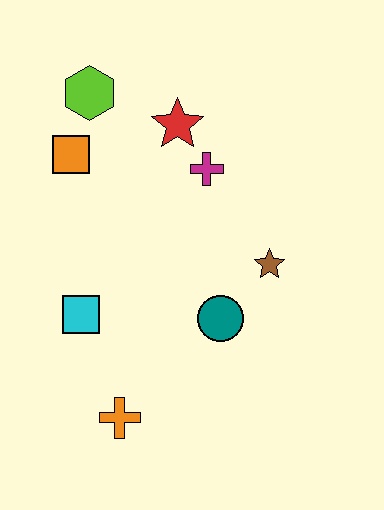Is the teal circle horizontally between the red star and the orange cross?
No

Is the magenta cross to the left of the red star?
No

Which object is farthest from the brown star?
The lime hexagon is farthest from the brown star.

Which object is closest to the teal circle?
The brown star is closest to the teal circle.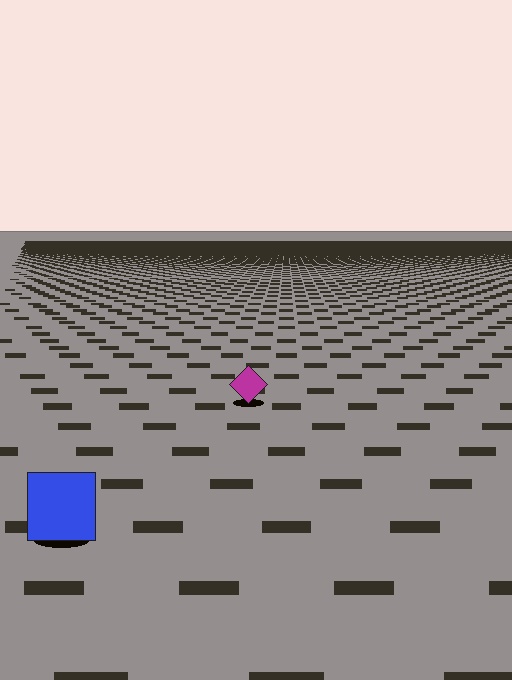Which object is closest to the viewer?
The blue square is closest. The texture marks near it are larger and more spread out.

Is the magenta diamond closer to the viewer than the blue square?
No. The blue square is closer — you can tell from the texture gradient: the ground texture is coarser near it.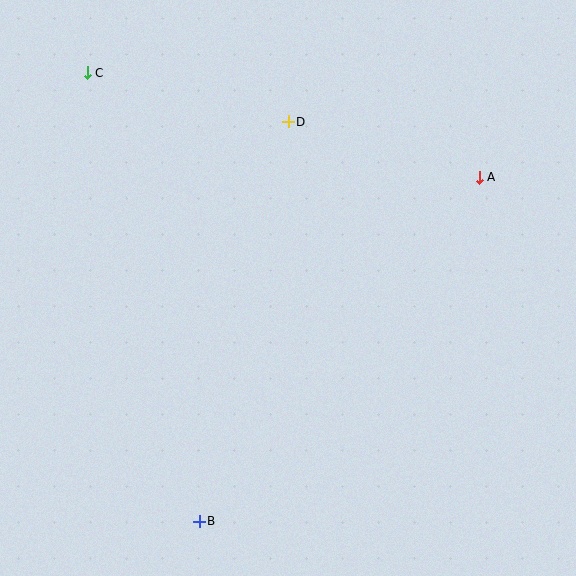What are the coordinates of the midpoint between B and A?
The midpoint between B and A is at (339, 349).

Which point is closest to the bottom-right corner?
Point B is closest to the bottom-right corner.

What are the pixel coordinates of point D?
Point D is at (288, 122).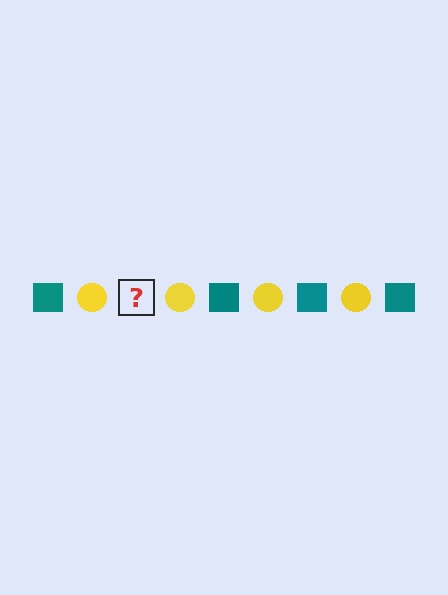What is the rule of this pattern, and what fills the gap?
The rule is that the pattern alternates between teal square and yellow circle. The gap should be filled with a teal square.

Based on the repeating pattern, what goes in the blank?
The blank should be a teal square.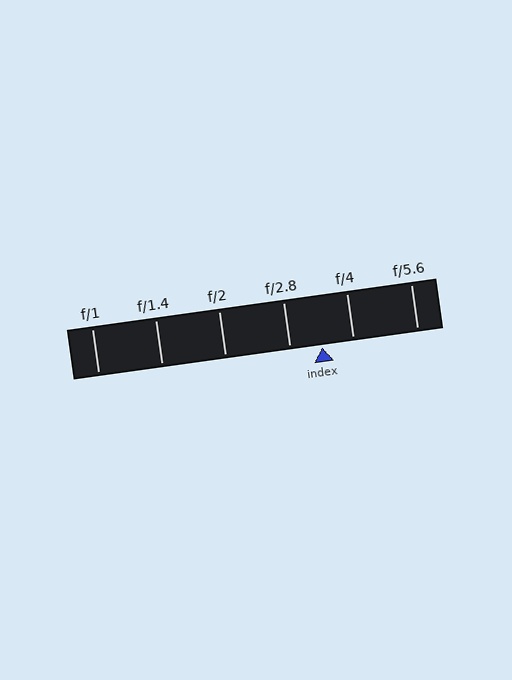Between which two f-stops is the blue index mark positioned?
The index mark is between f/2.8 and f/4.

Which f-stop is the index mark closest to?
The index mark is closest to f/2.8.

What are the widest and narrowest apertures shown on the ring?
The widest aperture shown is f/1 and the narrowest is f/5.6.